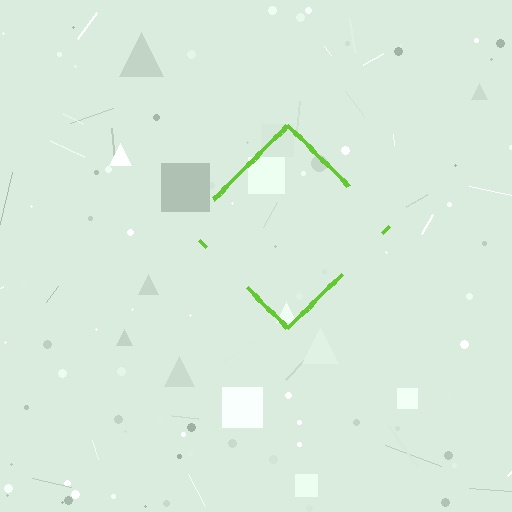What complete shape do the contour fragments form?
The contour fragments form a diamond.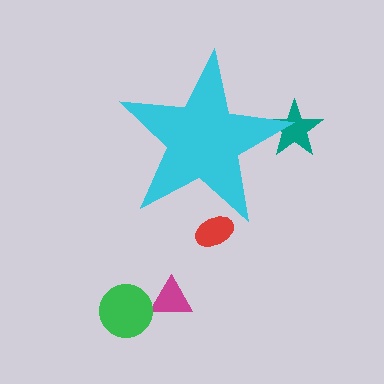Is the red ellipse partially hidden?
Yes, the red ellipse is partially hidden behind the cyan star.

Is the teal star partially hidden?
Yes, the teal star is partially hidden behind the cyan star.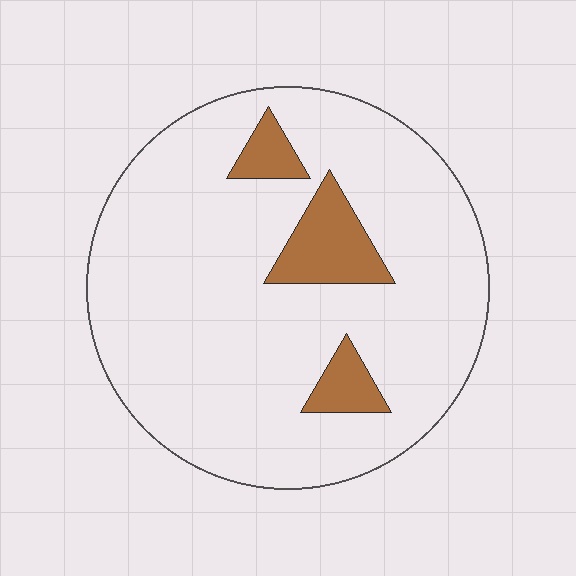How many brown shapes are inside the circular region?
3.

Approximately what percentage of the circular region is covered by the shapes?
Approximately 10%.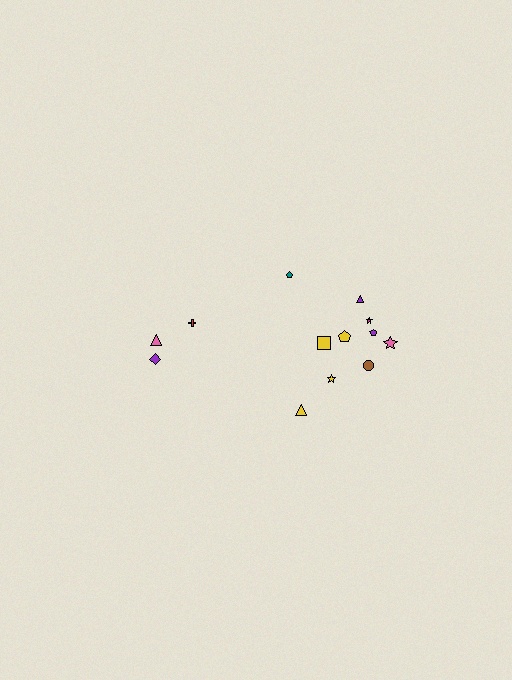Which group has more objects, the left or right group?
The right group.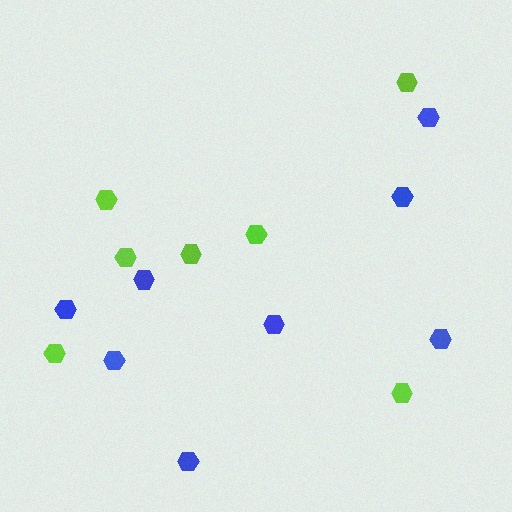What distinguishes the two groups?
There are 2 groups: one group of lime hexagons (7) and one group of blue hexagons (8).